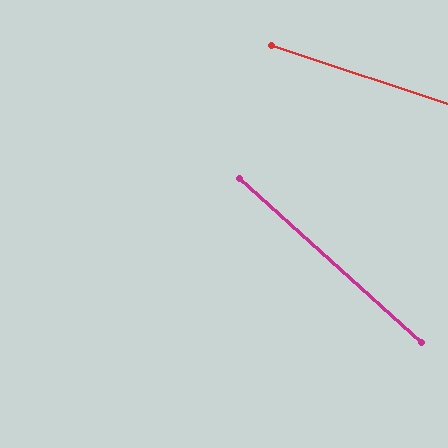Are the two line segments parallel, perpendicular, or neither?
Neither parallel nor perpendicular — they differ by about 24°.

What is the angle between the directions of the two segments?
Approximately 24 degrees.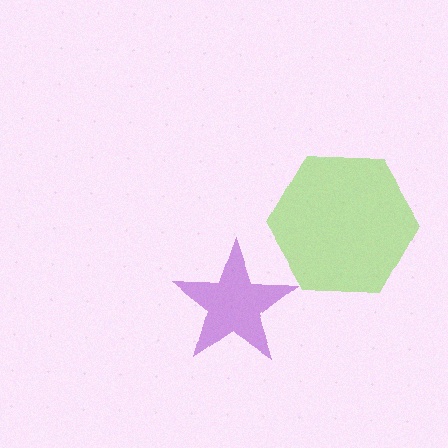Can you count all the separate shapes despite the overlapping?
Yes, there are 2 separate shapes.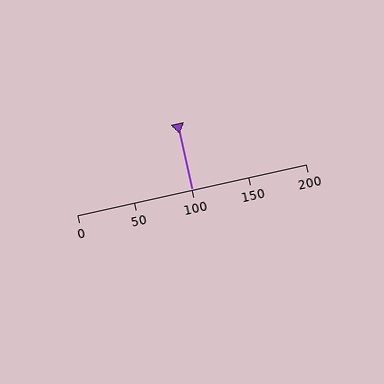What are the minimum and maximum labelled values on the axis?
The axis runs from 0 to 200.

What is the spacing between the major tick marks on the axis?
The major ticks are spaced 50 apart.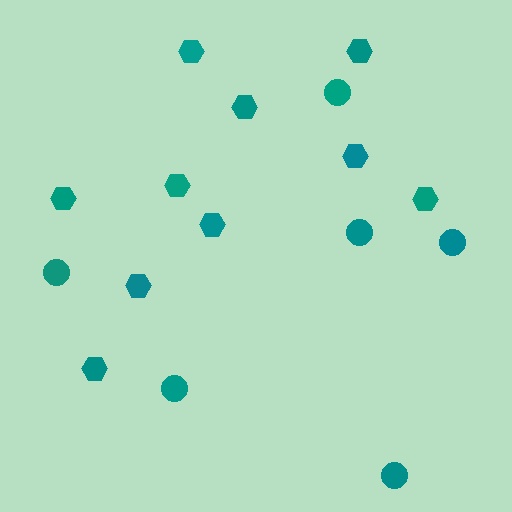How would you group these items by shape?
There are 2 groups: one group of hexagons (10) and one group of circles (6).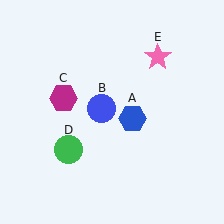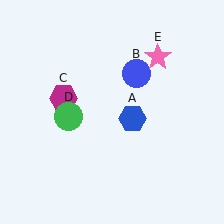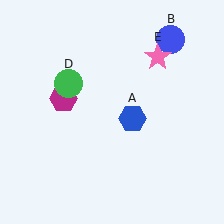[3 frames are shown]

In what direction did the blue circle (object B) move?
The blue circle (object B) moved up and to the right.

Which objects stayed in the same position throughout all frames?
Blue hexagon (object A) and magenta hexagon (object C) and pink star (object E) remained stationary.